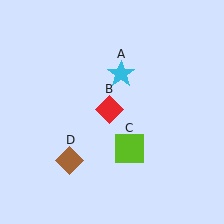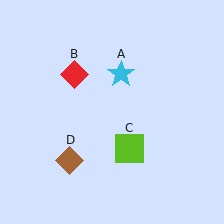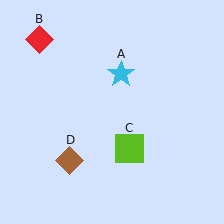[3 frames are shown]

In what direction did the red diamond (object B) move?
The red diamond (object B) moved up and to the left.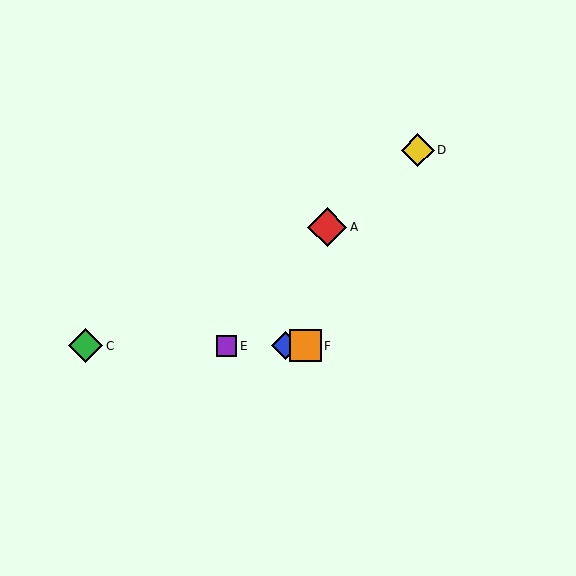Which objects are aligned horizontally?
Objects B, C, E, F are aligned horizontally.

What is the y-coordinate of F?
Object F is at y≈346.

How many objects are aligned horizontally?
4 objects (B, C, E, F) are aligned horizontally.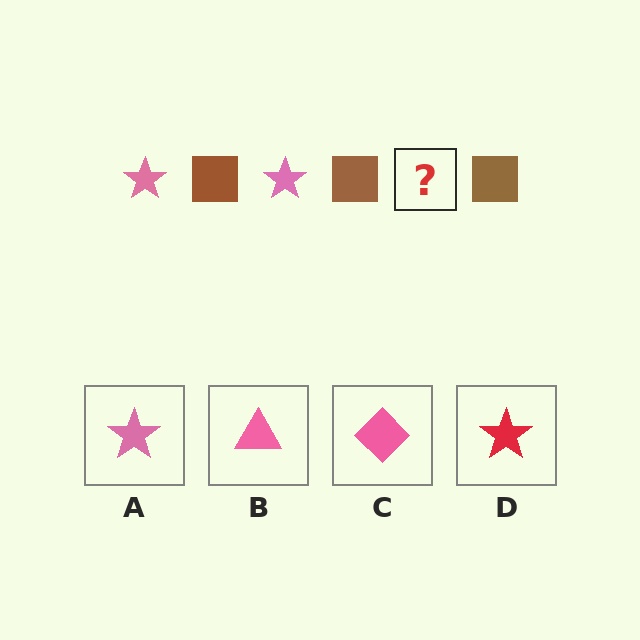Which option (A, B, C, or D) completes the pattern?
A.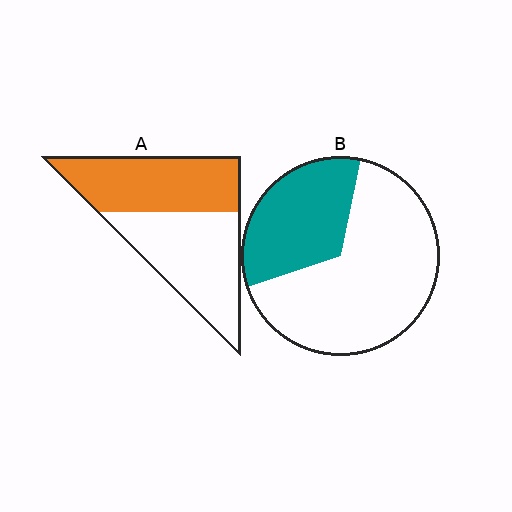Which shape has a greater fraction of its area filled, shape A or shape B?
Shape A.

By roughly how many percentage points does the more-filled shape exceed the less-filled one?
By roughly 15 percentage points (A over B).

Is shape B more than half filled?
No.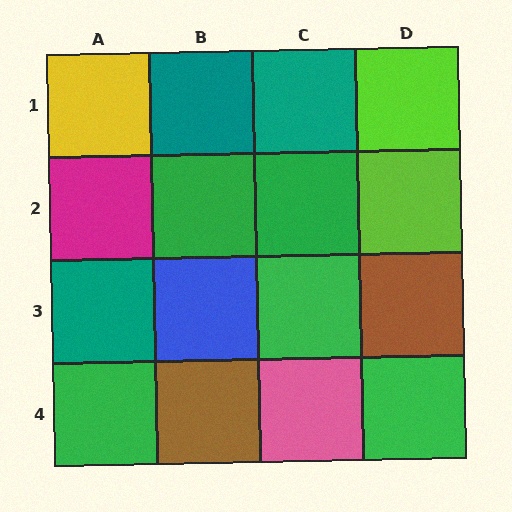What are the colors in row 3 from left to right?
Teal, blue, green, brown.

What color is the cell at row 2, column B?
Green.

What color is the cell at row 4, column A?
Green.